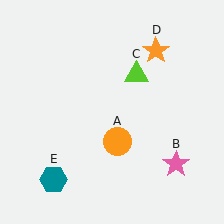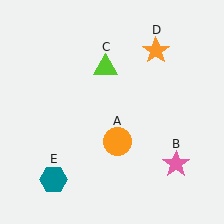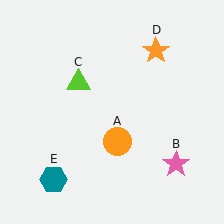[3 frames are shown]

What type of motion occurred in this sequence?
The lime triangle (object C) rotated counterclockwise around the center of the scene.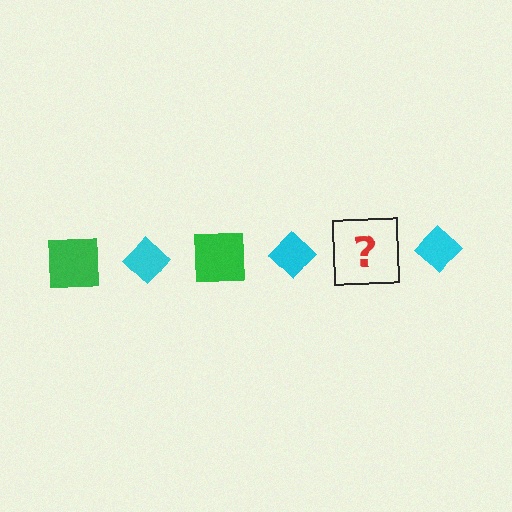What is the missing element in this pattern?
The missing element is a green square.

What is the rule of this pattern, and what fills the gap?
The rule is that the pattern alternates between green square and cyan diamond. The gap should be filled with a green square.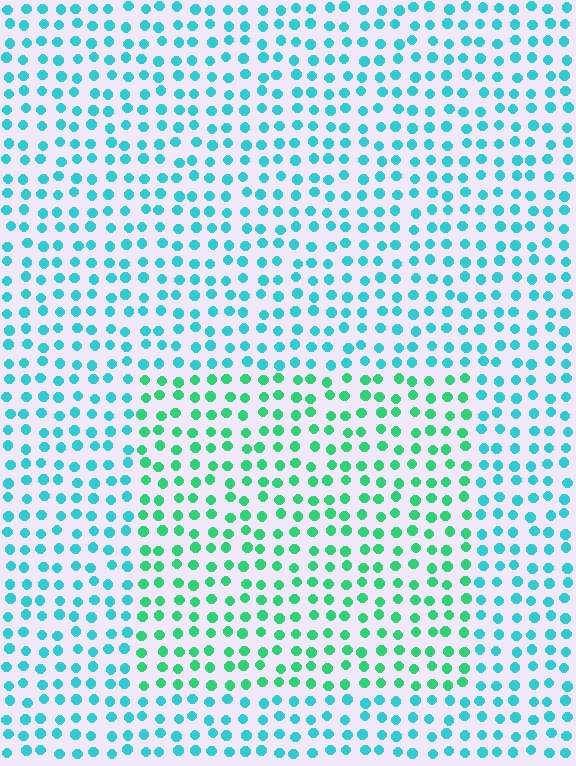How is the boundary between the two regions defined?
The boundary is defined purely by a slight shift in hue (about 37 degrees). Spacing, size, and orientation are identical on both sides.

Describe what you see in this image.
The image is filled with small cyan elements in a uniform arrangement. A rectangle-shaped region is visible where the elements are tinted to a slightly different hue, forming a subtle color boundary.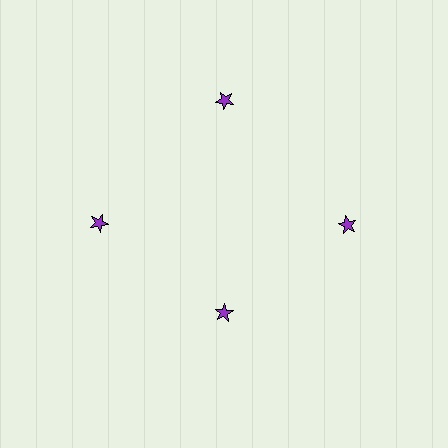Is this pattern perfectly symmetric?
No. The 4 purple stars are arranged in a ring, but one element near the 6 o'clock position is pulled inward toward the center, breaking the 4-fold rotational symmetry.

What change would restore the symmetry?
The symmetry would be restored by moving it outward, back onto the ring so that all 4 stars sit at equal angles and equal distance from the center.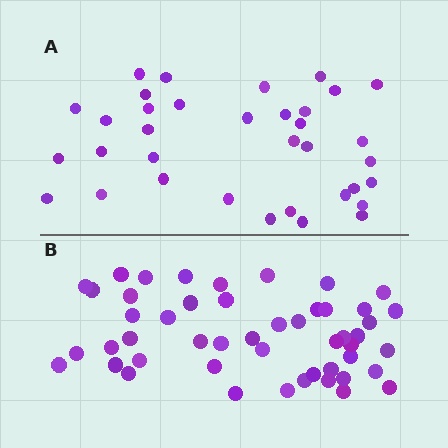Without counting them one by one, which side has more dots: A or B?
Region B (the bottom region) has more dots.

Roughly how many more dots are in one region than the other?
Region B has approximately 15 more dots than region A.